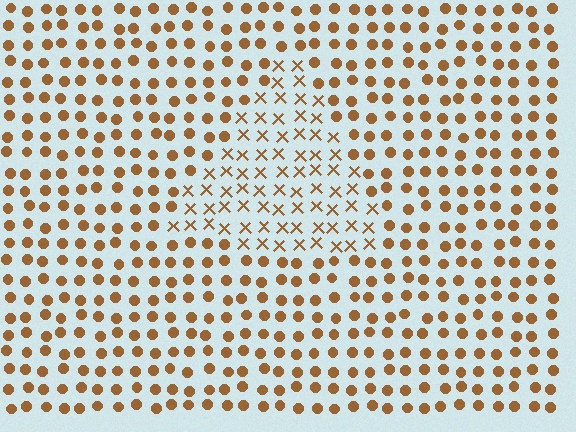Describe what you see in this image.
The image is filled with small brown elements arranged in a uniform grid. A triangle-shaped region contains X marks, while the surrounding area contains circles. The boundary is defined purely by the change in element shape.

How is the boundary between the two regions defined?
The boundary is defined by a change in element shape: X marks inside vs. circles outside. All elements share the same color and spacing.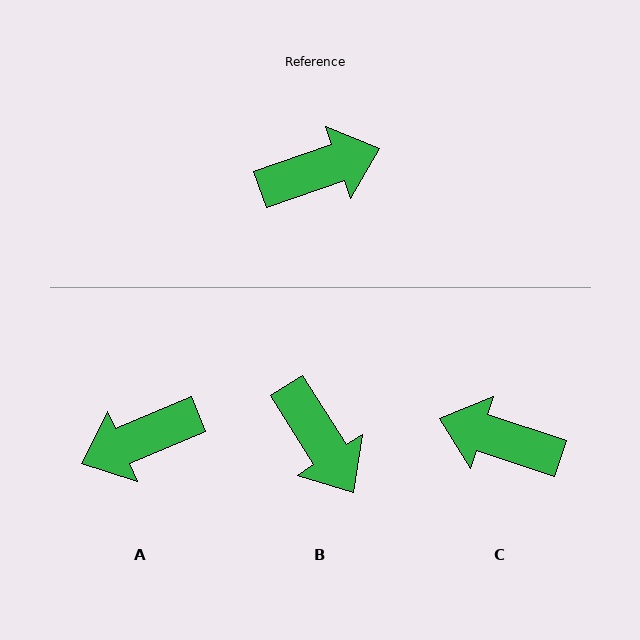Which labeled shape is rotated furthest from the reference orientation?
A, about 176 degrees away.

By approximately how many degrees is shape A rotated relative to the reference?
Approximately 176 degrees clockwise.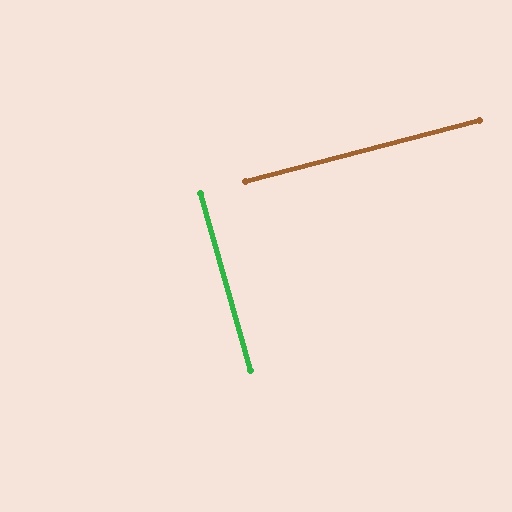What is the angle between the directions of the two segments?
Approximately 89 degrees.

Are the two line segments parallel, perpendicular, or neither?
Perpendicular — they meet at approximately 89°.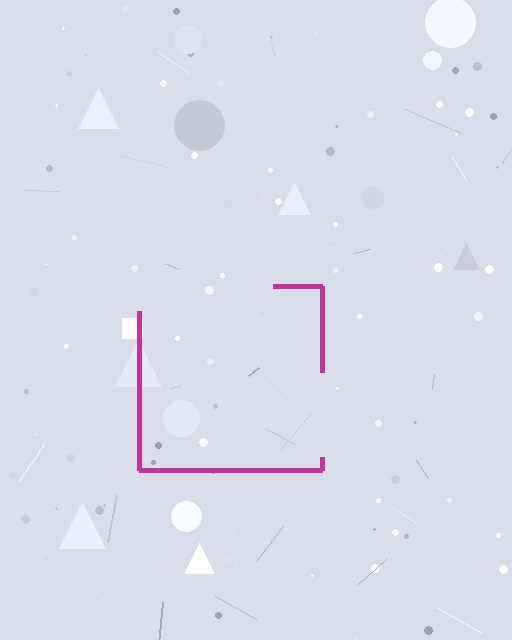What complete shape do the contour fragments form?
The contour fragments form a square.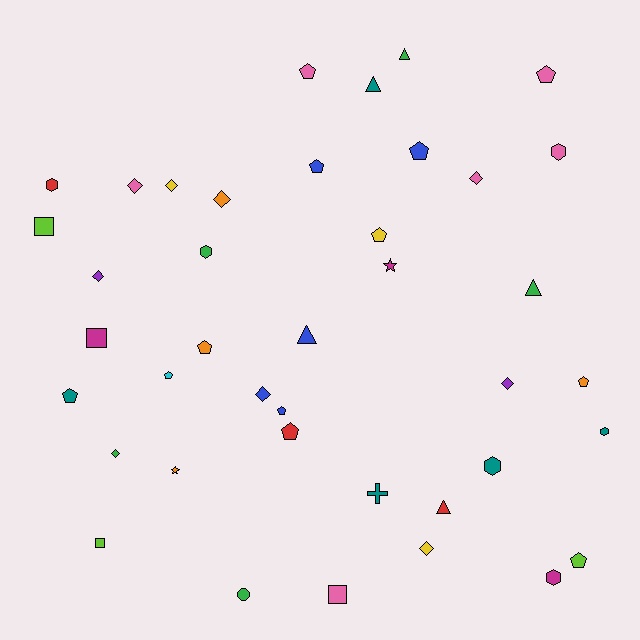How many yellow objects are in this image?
There are 3 yellow objects.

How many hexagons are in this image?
There are 6 hexagons.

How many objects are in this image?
There are 40 objects.